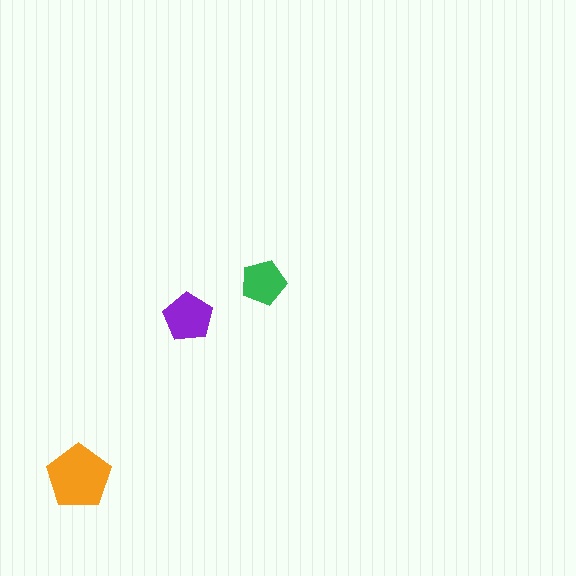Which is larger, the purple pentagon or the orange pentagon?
The orange one.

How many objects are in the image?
There are 3 objects in the image.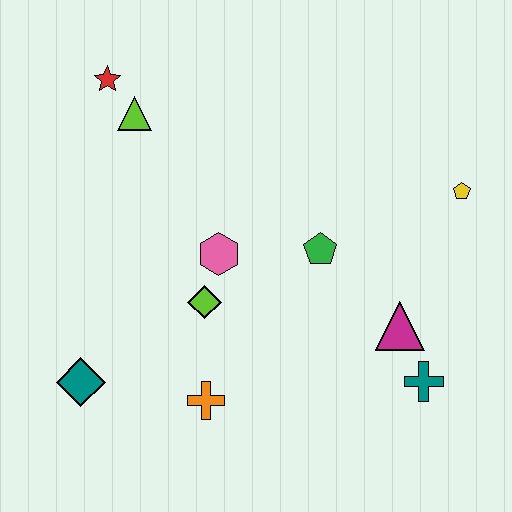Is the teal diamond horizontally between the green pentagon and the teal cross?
No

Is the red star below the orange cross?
No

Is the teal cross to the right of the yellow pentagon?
No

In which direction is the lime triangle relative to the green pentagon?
The lime triangle is to the left of the green pentagon.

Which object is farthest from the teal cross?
The red star is farthest from the teal cross.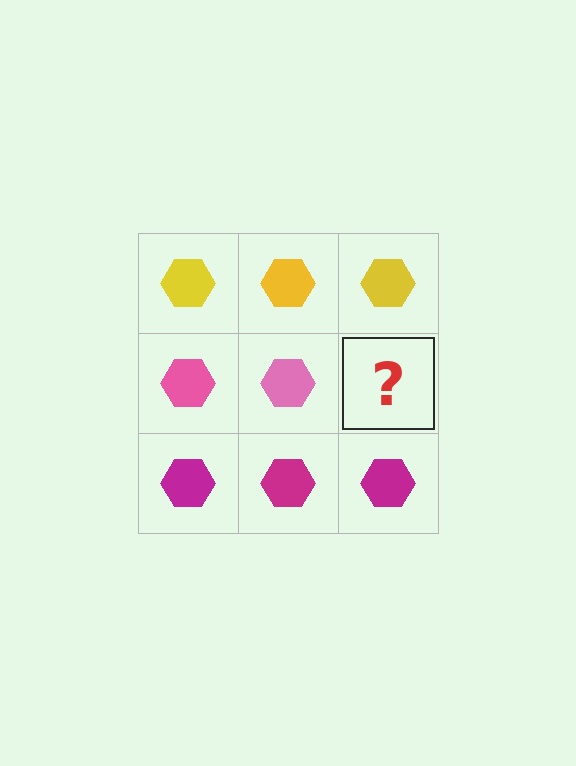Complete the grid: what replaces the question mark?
The question mark should be replaced with a pink hexagon.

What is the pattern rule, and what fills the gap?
The rule is that each row has a consistent color. The gap should be filled with a pink hexagon.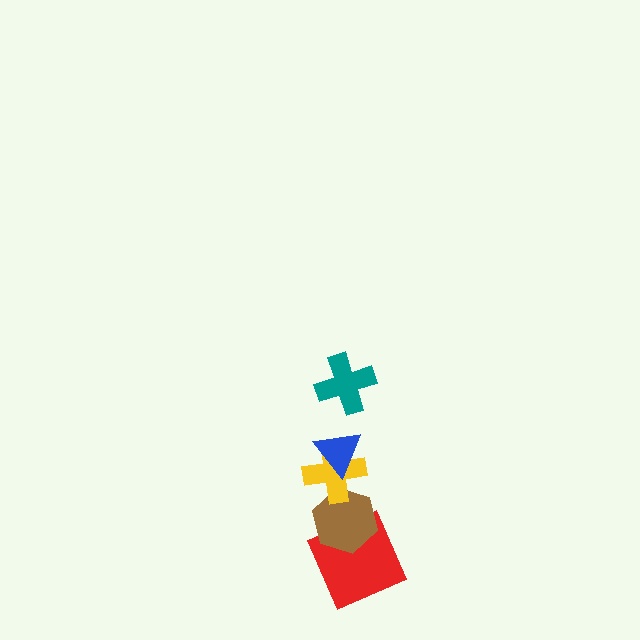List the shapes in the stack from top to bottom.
From top to bottom: the teal cross, the blue triangle, the yellow cross, the brown hexagon, the red square.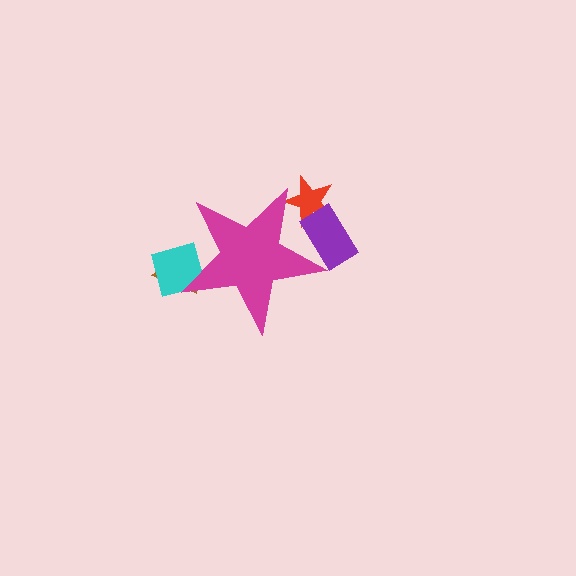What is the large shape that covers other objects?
A magenta star.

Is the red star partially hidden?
Yes, the red star is partially hidden behind the magenta star.